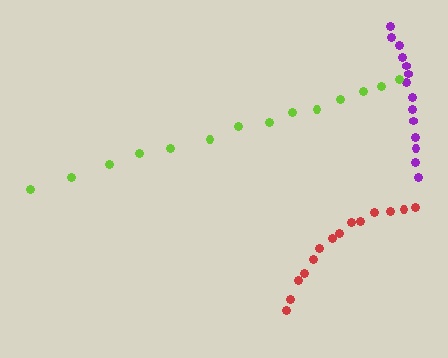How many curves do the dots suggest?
There are 3 distinct paths.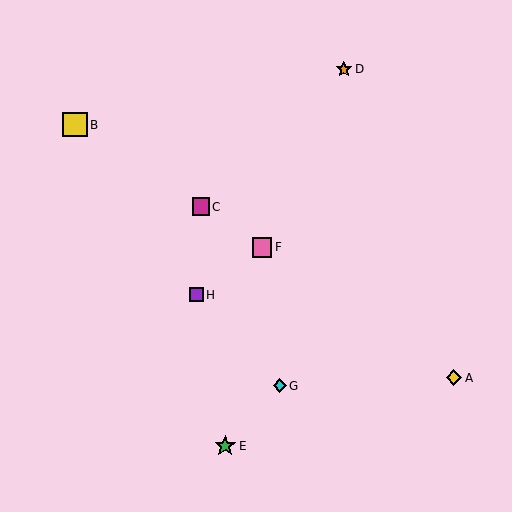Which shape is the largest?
The yellow square (labeled B) is the largest.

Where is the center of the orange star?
The center of the orange star is at (344, 69).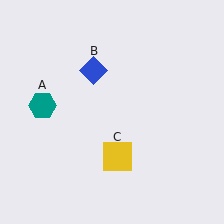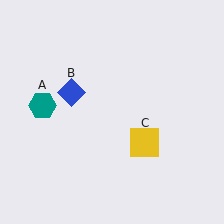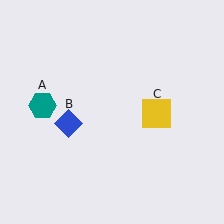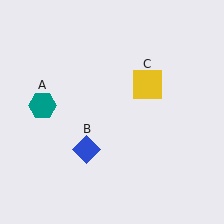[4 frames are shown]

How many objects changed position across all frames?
2 objects changed position: blue diamond (object B), yellow square (object C).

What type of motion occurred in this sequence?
The blue diamond (object B), yellow square (object C) rotated counterclockwise around the center of the scene.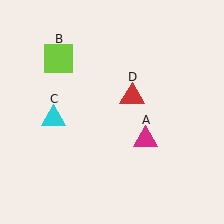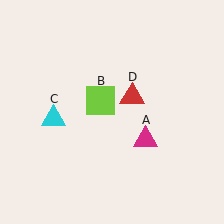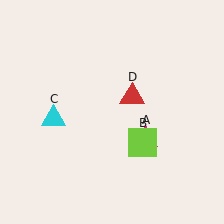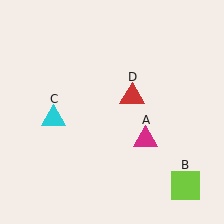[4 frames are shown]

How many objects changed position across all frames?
1 object changed position: lime square (object B).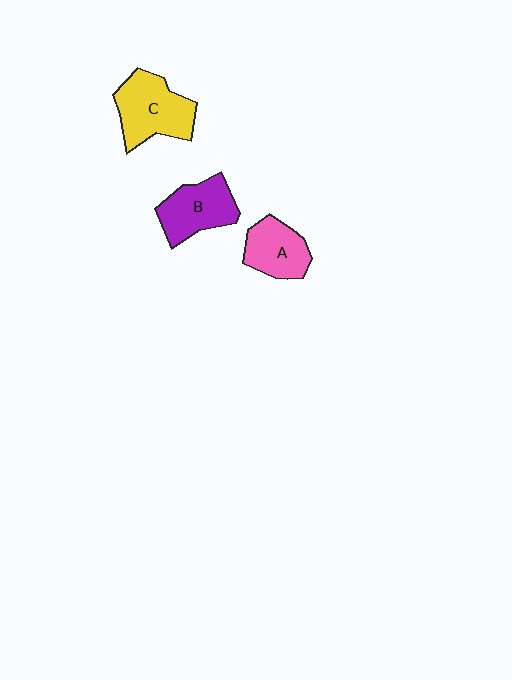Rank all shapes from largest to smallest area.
From largest to smallest: C (yellow), B (purple), A (pink).